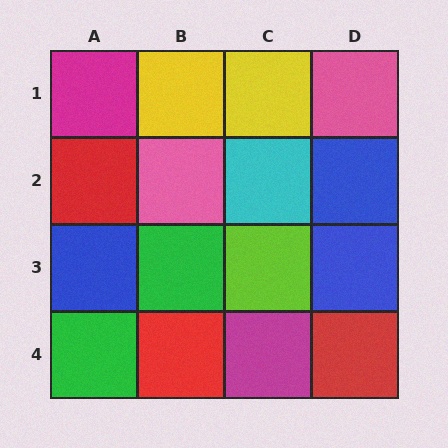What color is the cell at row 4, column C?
Magenta.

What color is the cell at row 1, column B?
Yellow.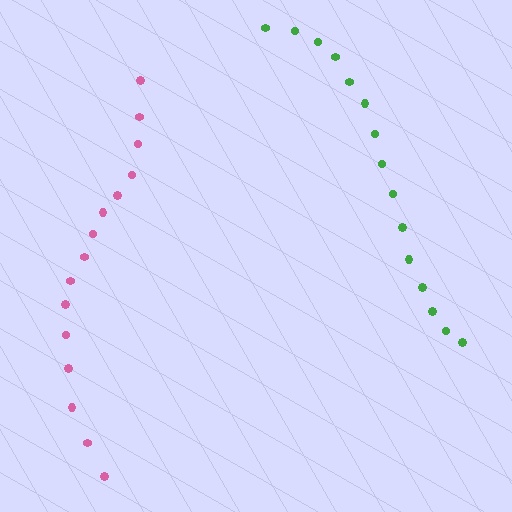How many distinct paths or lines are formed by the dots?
There are 2 distinct paths.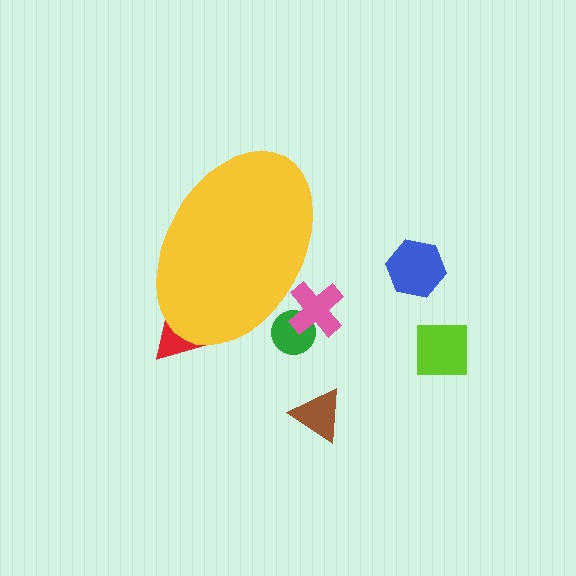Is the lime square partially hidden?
No, the lime square is fully visible.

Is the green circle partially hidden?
Yes, the green circle is partially hidden behind the yellow ellipse.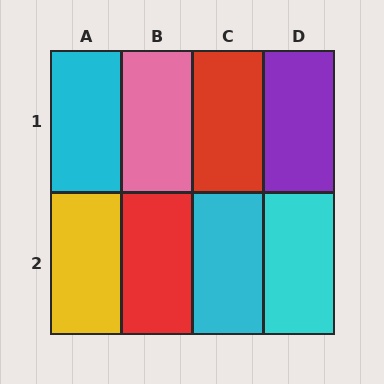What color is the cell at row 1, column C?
Red.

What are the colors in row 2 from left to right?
Yellow, red, cyan, cyan.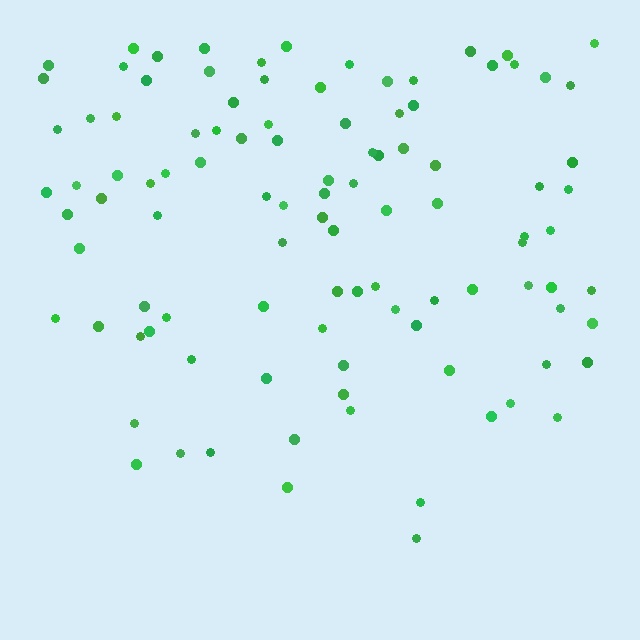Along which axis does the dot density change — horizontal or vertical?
Vertical.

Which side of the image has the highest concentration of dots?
The top.